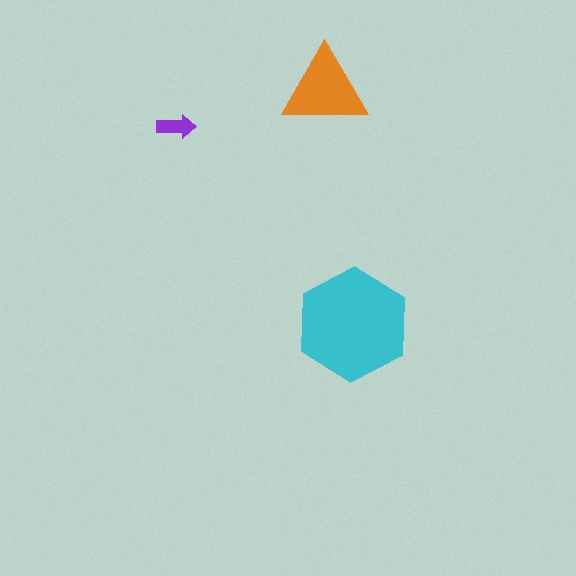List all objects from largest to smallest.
The cyan hexagon, the orange triangle, the purple arrow.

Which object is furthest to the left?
The purple arrow is leftmost.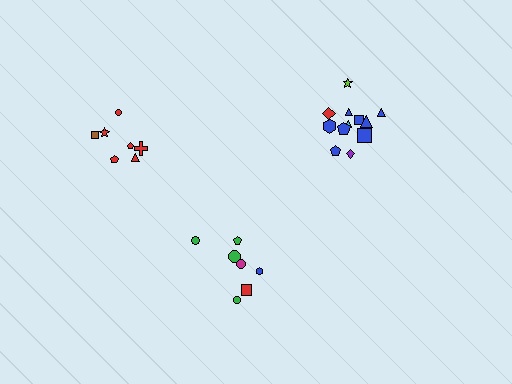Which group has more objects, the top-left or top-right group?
The top-right group.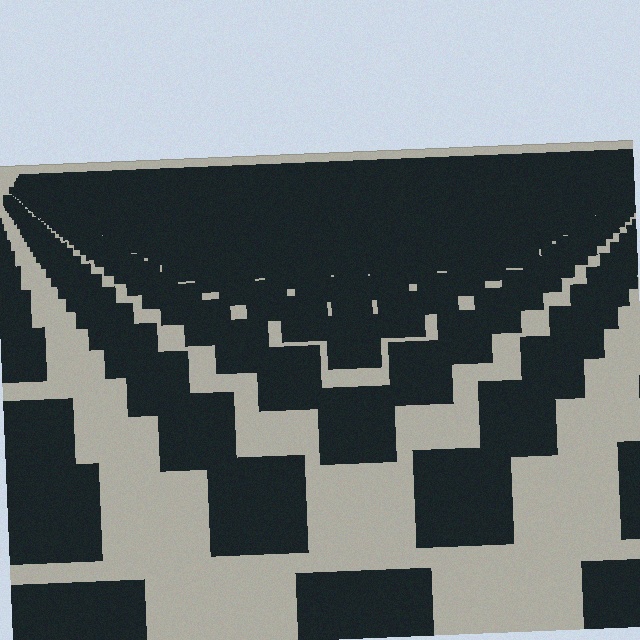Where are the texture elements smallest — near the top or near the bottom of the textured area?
Near the top.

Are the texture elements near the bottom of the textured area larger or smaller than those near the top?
Larger. Near the bottom, elements are closer to the viewer and appear at a bigger on-screen size.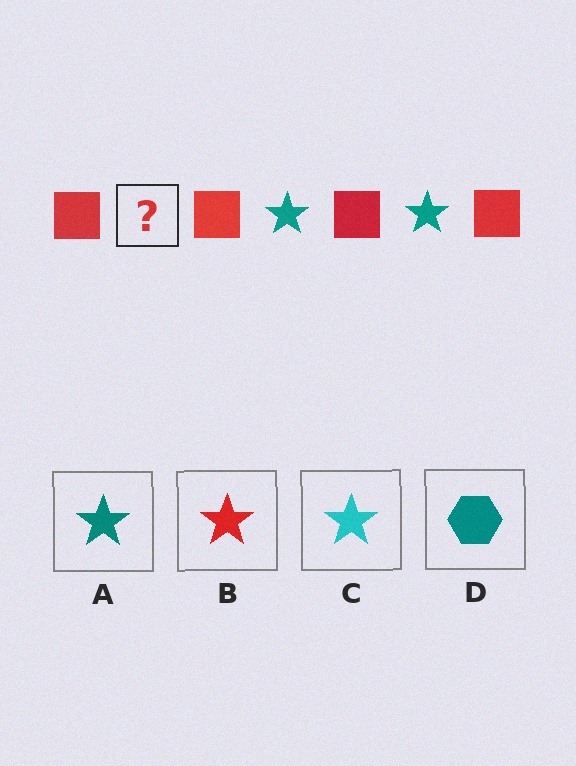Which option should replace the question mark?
Option A.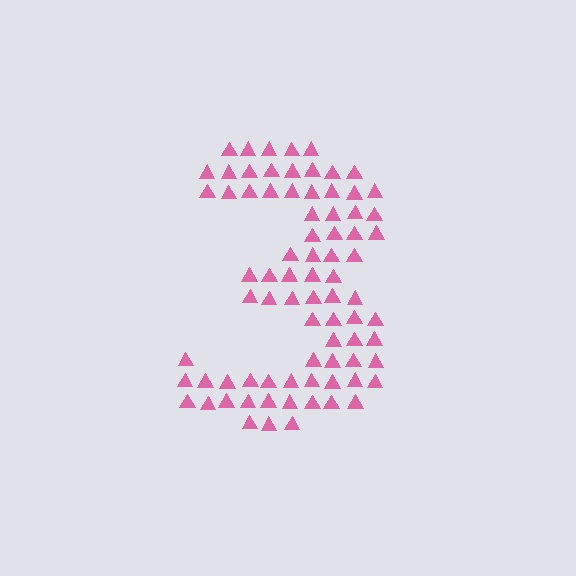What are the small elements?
The small elements are triangles.